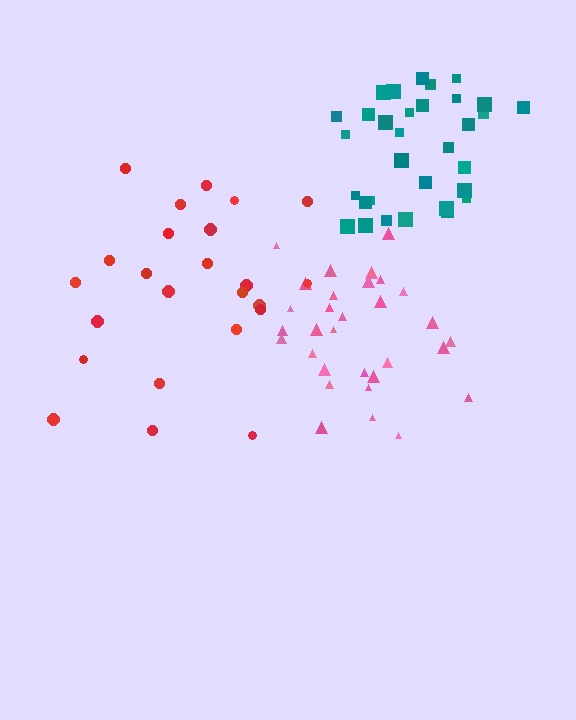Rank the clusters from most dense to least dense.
teal, pink, red.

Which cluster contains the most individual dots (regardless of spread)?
Teal (32).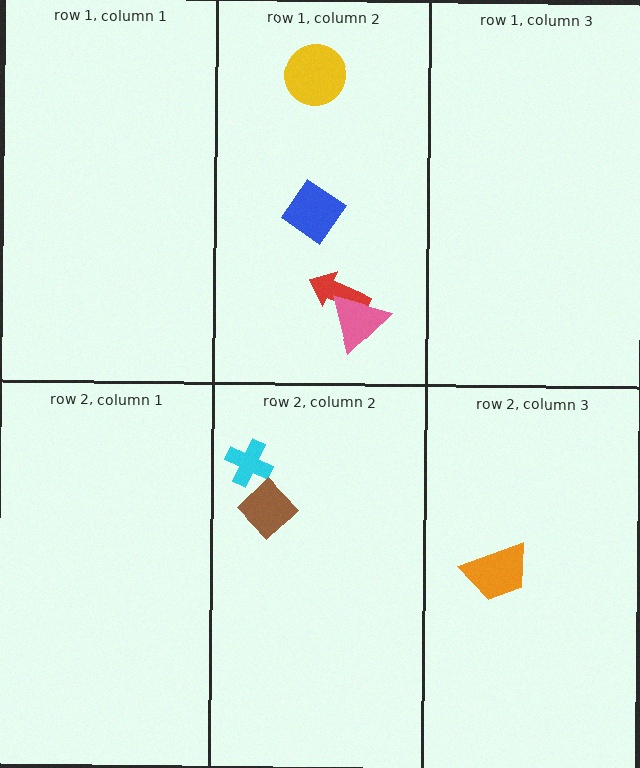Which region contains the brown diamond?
The row 2, column 2 region.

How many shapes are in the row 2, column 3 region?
1.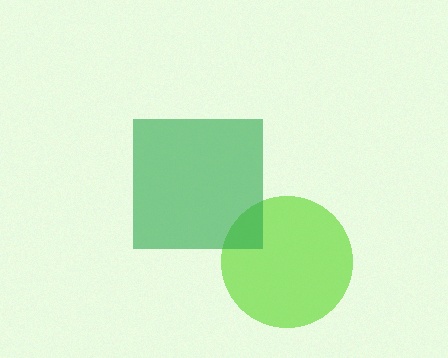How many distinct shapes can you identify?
There are 2 distinct shapes: a lime circle, a green square.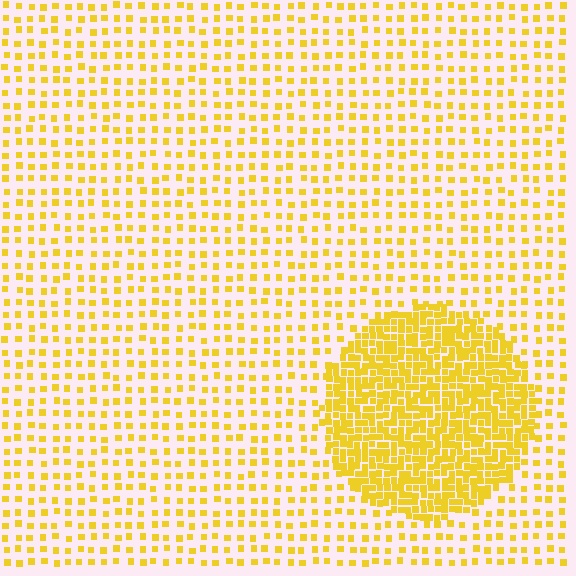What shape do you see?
I see a circle.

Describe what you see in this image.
The image contains small yellow elements arranged at two different densities. A circle-shaped region is visible where the elements are more densely packed than the surrounding area.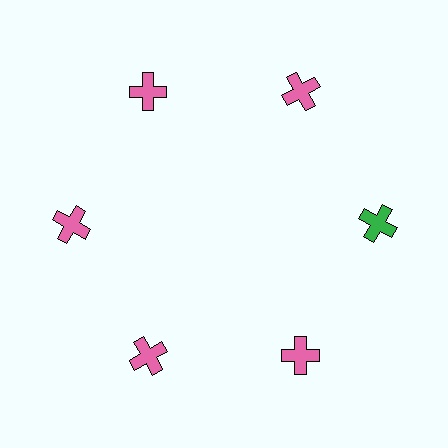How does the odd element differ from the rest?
It has a different color: green instead of pink.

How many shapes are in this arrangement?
There are 6 shapes arranged in a ring pattern.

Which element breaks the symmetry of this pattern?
The green cross at roughly the 3 o'clock position breaks the symmetry. All other shapes are pink crosses.